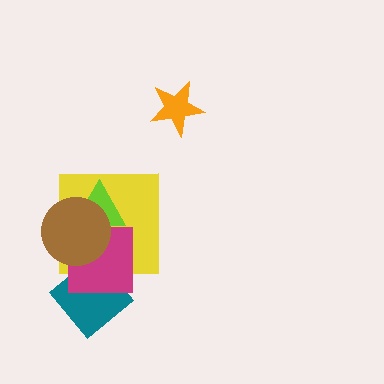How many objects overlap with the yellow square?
4 objects overlap with the yellow square.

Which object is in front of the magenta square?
The brown circle is in front of the magenta square.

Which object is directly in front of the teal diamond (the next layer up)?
The magenta square is directly in front of the teal diamond.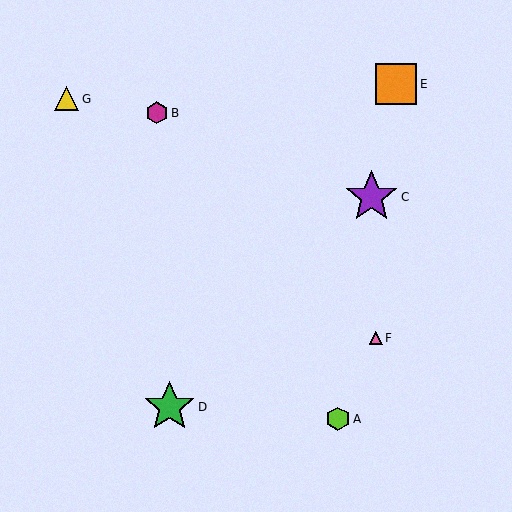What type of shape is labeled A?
Shape A is a lime hexagon.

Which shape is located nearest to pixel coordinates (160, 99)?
The magenta hexagon (labeled B) at (157, 113) is nearest to that location.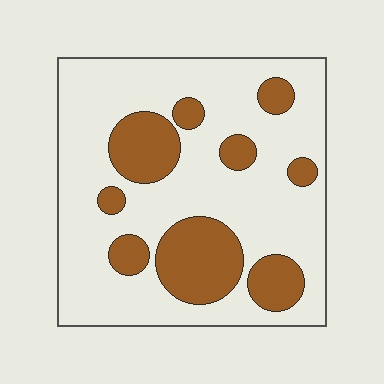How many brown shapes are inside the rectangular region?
9.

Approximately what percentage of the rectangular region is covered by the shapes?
Approximately 25%.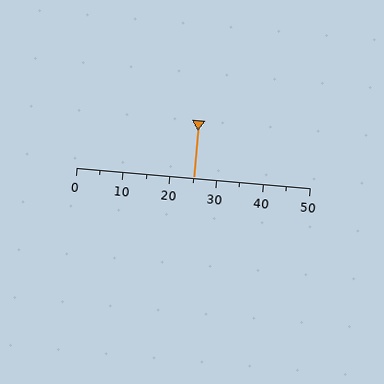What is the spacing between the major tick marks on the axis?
The major ticks are spaced 10 apart.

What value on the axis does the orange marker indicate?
The marker indicates approximately 25.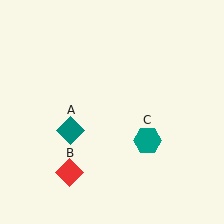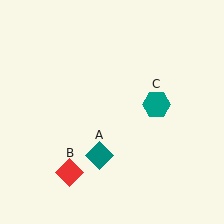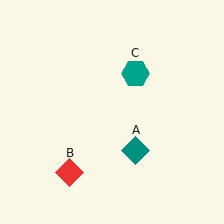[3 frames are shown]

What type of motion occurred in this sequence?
The teal diamond (object A), teal hexagon (object C) rotated counterclockwise around the center of the scene.